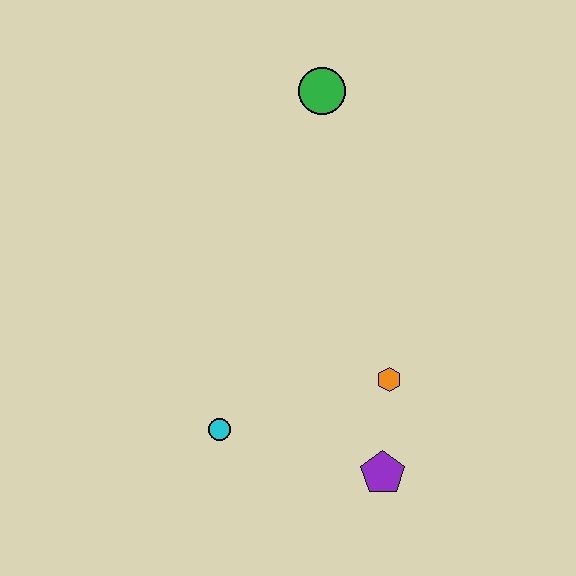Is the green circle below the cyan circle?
No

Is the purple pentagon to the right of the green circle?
Yes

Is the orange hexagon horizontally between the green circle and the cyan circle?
No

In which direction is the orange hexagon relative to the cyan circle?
The orange hexagon is to the right of the cyan circle.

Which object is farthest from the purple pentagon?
The green circle is farthest from the purple pentagon.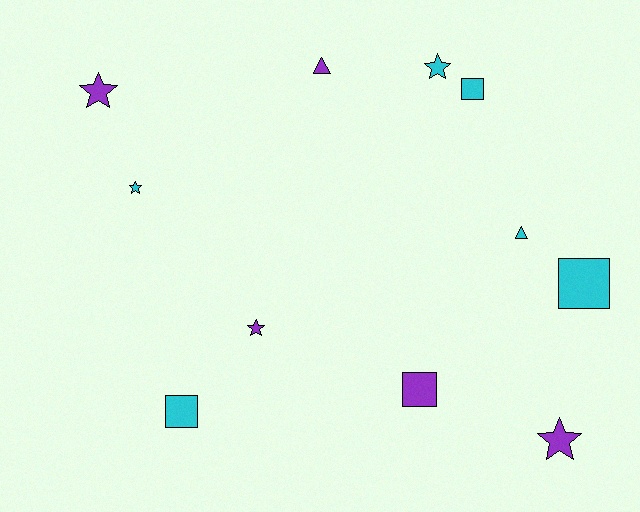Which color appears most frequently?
Cyan, with 6 objects.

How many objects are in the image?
There are 11 objects.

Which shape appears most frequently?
Star, with 5 objects.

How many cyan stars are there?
There are 2 cyan stars.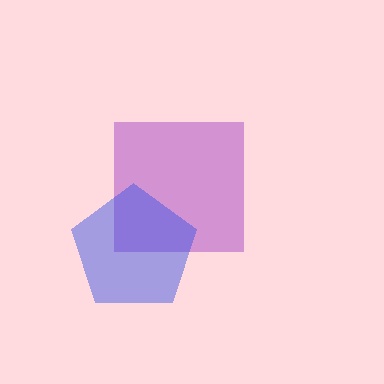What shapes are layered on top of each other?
The layered shapes are: a purple square, a blue pentagon.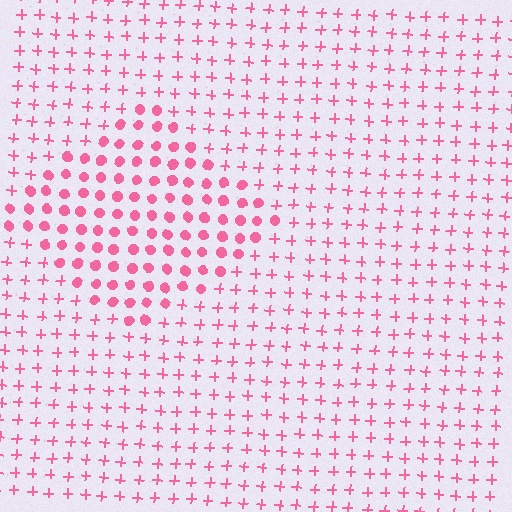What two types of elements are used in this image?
The image uses circles inside the diamond region and plus signs outside it.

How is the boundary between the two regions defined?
The boundary is defined by a change in element shape: circles inside vs. plus signs outside. All elements share the same color and spacing.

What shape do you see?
I see a diamond.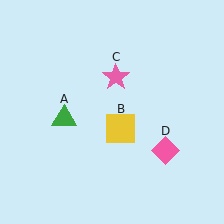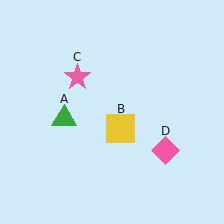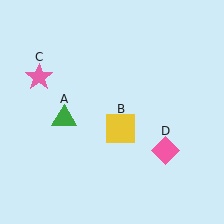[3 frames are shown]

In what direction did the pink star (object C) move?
The pink star (object C) moved left.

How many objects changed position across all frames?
1 object changed position: pink star (object C).